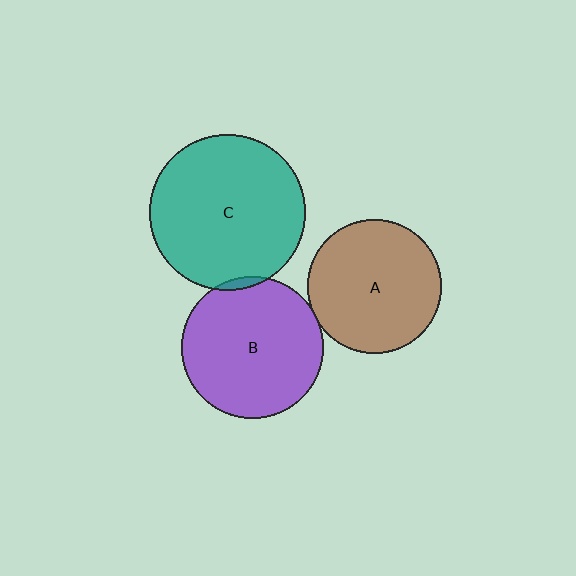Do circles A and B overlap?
Yes.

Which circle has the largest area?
Circle C (teal).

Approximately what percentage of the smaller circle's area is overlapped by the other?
Approximately 5%.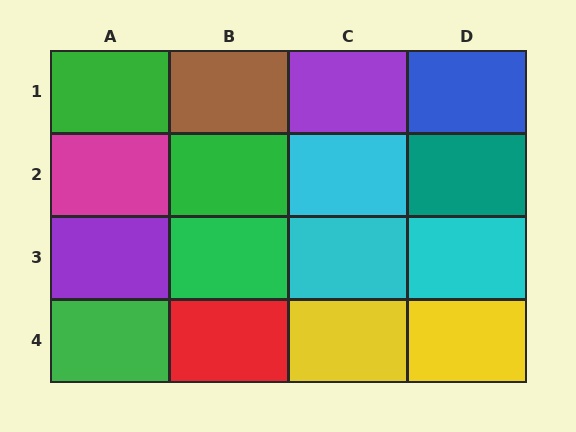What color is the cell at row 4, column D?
Yellow.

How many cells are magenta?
1 cell is magenta.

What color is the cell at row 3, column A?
Purple.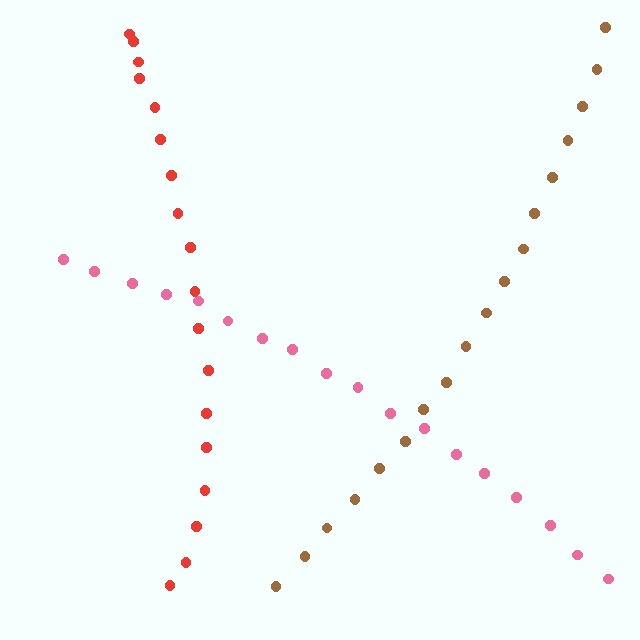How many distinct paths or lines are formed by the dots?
There are 3 distinct paths.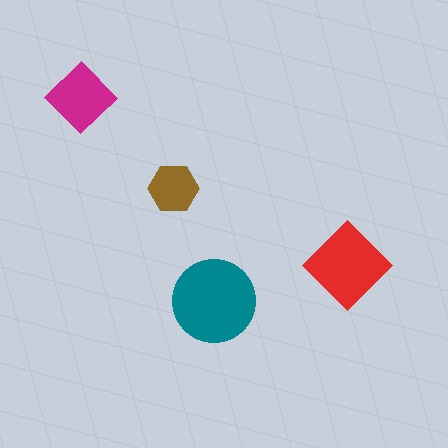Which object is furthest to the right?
The red diamond is rightmost.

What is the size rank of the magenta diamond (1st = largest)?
3rd.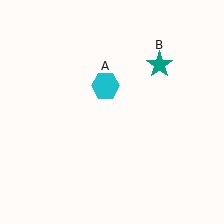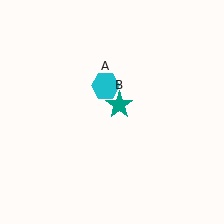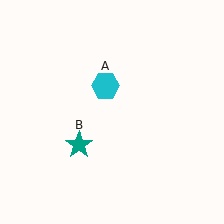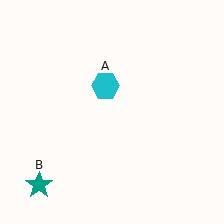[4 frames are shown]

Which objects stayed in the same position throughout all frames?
Cyan hexagon (object A) remained stationary.